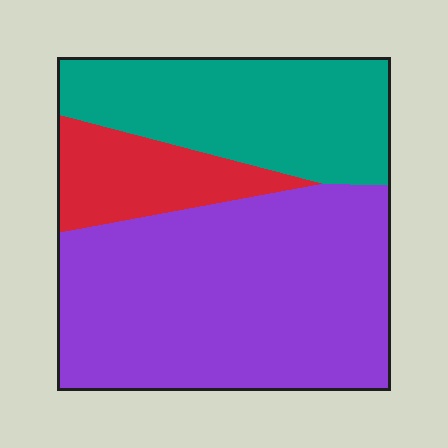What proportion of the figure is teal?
Teal covers roughly 30% of the figure.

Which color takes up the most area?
Purple, at roughly 55%.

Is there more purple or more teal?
Purple.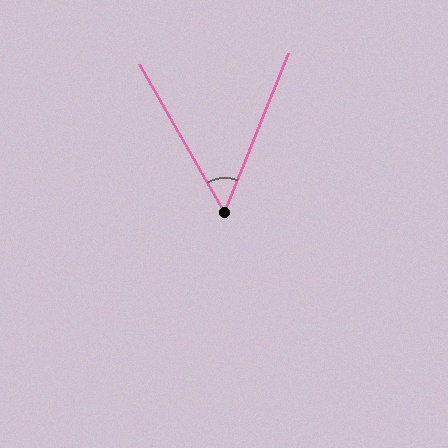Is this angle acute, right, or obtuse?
It is acute.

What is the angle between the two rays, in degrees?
Approximately 52 degrees.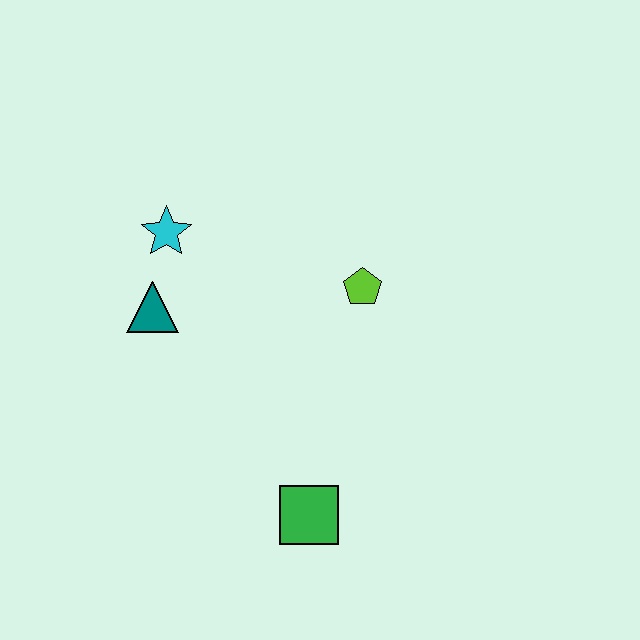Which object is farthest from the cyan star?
The green square is farthest from the cyan star.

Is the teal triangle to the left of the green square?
Yes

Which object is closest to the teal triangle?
The cyan star is closest to the teal triangle.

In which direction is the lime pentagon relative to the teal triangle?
The lime pentagon is to the right of the teal triangle.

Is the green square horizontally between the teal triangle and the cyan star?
No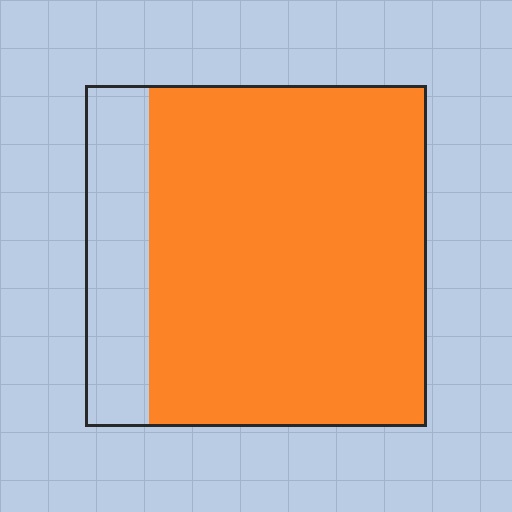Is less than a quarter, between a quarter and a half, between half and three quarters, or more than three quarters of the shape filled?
More than three quarters.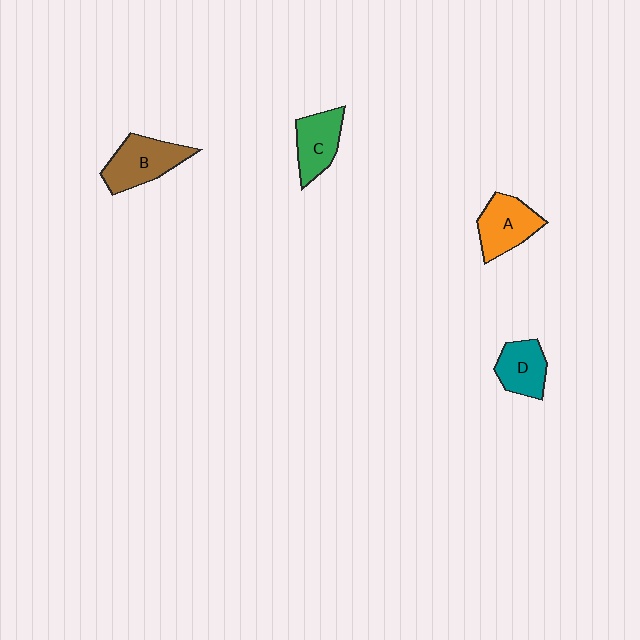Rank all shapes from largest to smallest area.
From largest to smallest: B (brown), A (orange), C (green), D (teal).